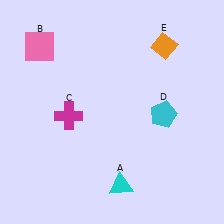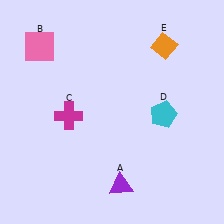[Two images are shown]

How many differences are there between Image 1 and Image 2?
There is 1 difference between the two images.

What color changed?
The triangle (A) changed from cyan in Image 1 to purple in Image 2.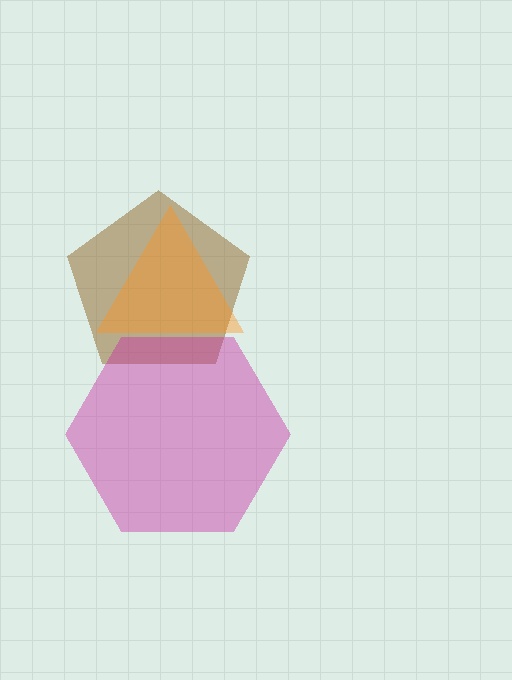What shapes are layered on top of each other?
The layered shapes are: a brown pentagon, an orange triangle, a magenta hexagon.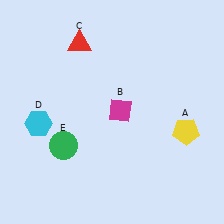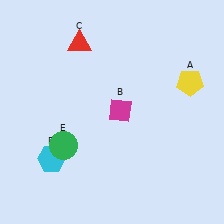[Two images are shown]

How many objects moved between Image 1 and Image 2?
2 objects moved between the two images.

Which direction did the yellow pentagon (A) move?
The yellow pentagon (A) moved up.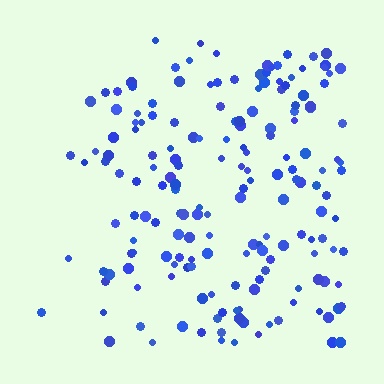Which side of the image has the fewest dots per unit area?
The left.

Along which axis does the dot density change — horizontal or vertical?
Horizontal.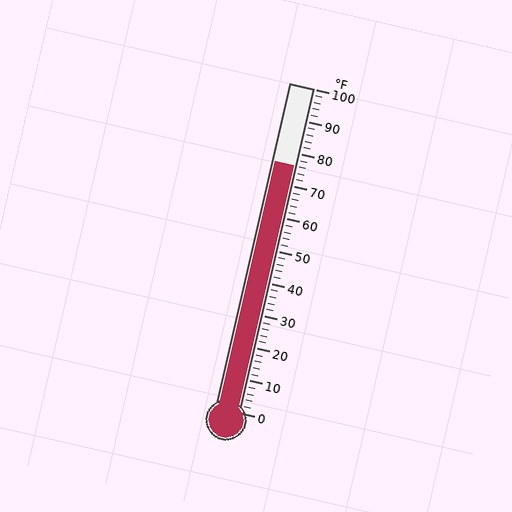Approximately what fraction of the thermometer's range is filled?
The thermometer is filled to approximately 75% of its range.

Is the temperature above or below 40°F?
The temperature is above 40°F.